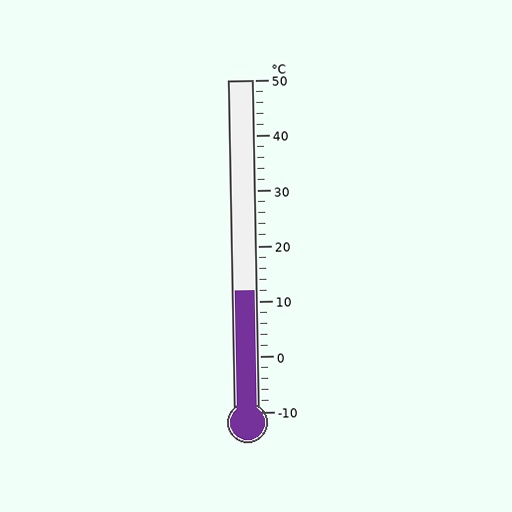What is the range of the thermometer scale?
The thermometer scale ranges from -10°C to 50°C.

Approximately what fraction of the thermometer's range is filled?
The thermometer is filled to approximately 35% of its range.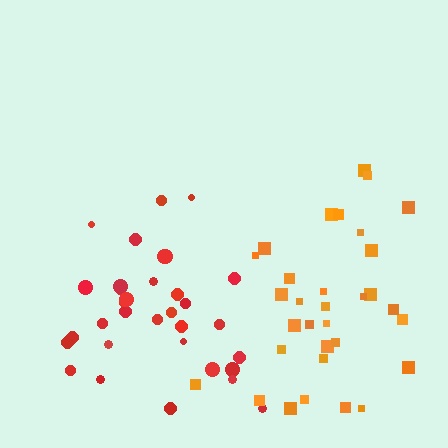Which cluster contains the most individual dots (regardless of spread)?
Red (34).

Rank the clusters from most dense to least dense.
red, orange.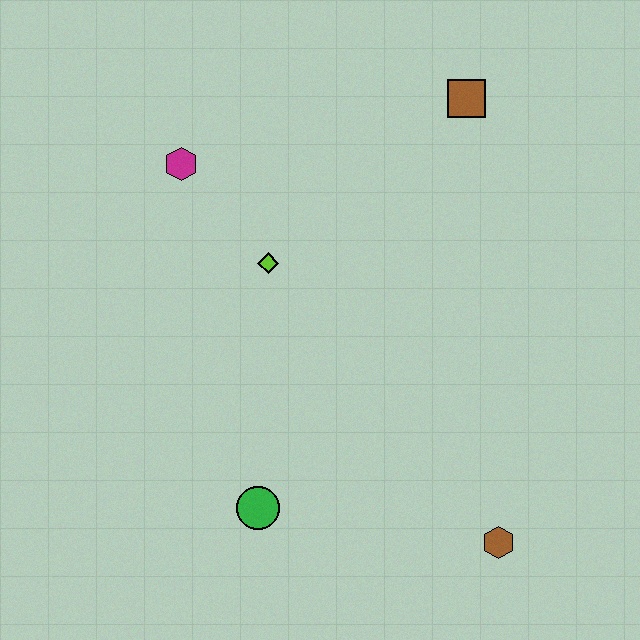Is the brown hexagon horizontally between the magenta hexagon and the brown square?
No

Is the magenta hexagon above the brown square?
No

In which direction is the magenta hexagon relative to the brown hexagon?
The magenta hexagon is above the brown hexagon.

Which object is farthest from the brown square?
The green circle is farthest from the brown square.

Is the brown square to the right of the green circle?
Yes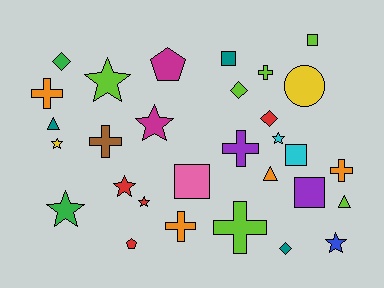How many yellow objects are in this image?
There are 2 yellow objects.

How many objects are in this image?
There are 30 objects.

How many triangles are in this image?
There are 3 triangles.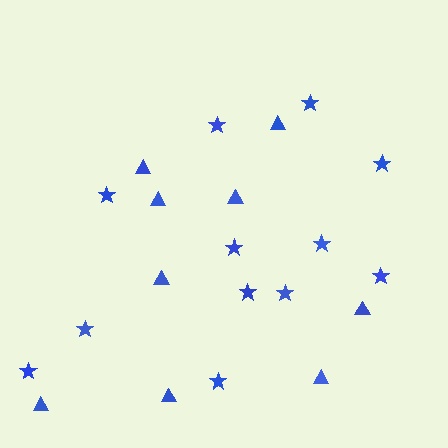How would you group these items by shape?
There are 2 groups: one group of stars (12) and one group of triangles (9).